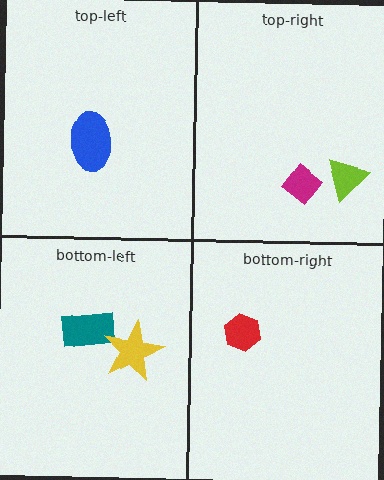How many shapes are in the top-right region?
2.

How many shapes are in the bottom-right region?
1.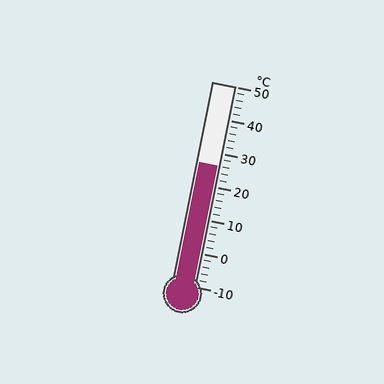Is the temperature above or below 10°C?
The temperature is above 10°C.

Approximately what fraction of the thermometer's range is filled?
The thermometer is filled to approximately 60% of its range.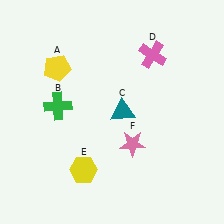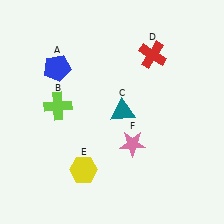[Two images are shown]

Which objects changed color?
A changed from yellow to blue. B changed from green to lime. D changed from pink to red.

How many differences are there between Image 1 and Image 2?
There are 3 differences between the two images.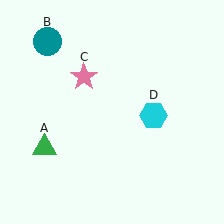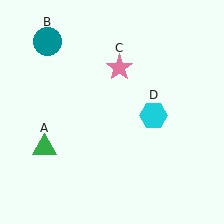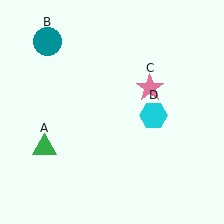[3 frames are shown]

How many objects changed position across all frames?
1 object changed position: pink star (object C).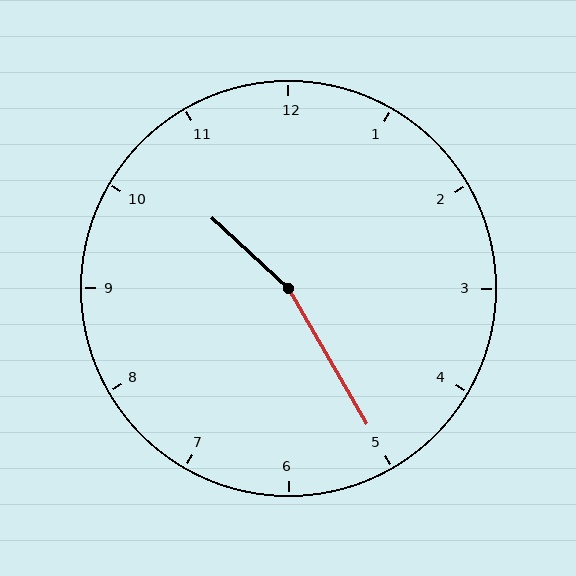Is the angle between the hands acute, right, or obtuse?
It is obtuse.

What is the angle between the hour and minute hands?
Approximately 162 degrees.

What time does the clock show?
10:25.